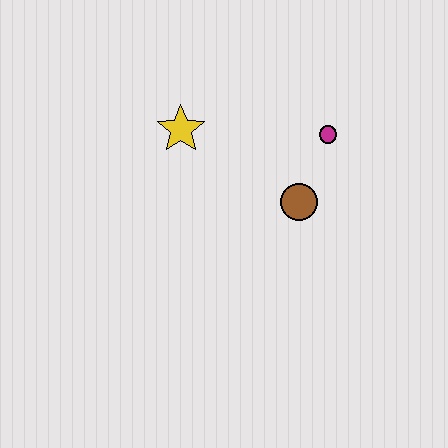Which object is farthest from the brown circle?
The yellow star is farthest from the brown circle.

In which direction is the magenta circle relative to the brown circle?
The magenta circle is above the brown circle.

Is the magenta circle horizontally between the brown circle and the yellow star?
No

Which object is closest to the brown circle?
The magenta circle is closest to the brown circle.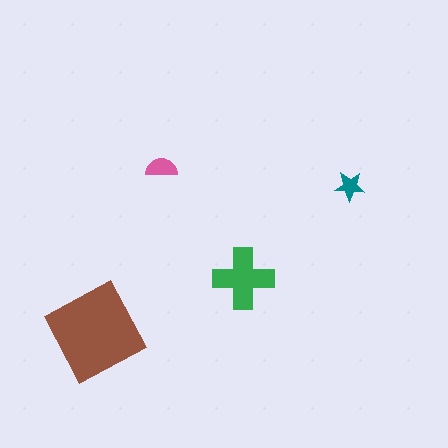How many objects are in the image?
There are 4 objects in the image.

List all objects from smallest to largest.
The teal star, the pink semicircle, the green cross, the brown square.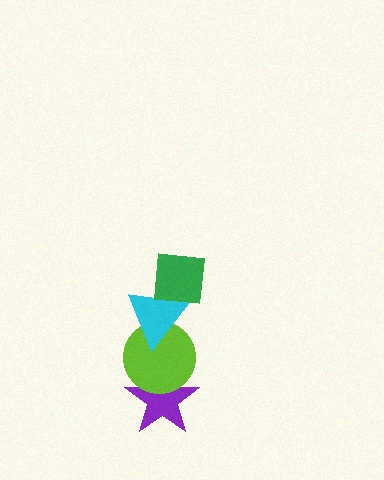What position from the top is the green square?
The green square is 1st from the top.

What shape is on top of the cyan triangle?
The green square is on top of the cyan triangle.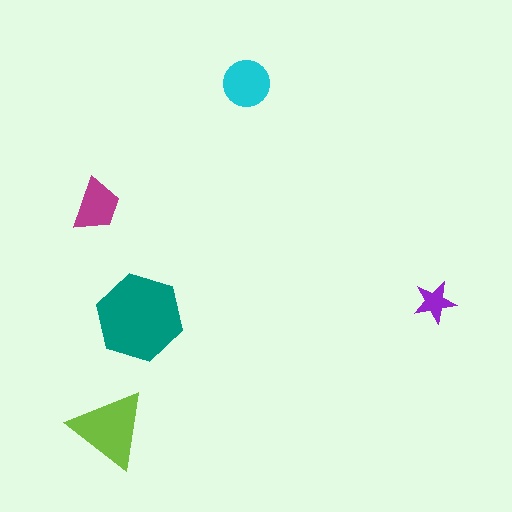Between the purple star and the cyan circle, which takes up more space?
The cyan circle.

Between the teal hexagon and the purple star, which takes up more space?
The teal hexagon.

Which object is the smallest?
The purple star.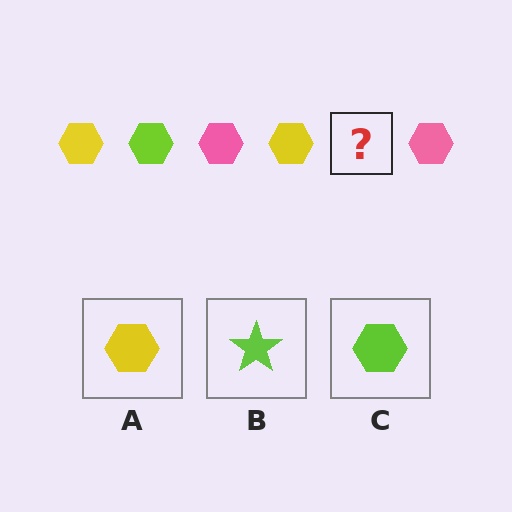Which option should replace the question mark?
Option C.